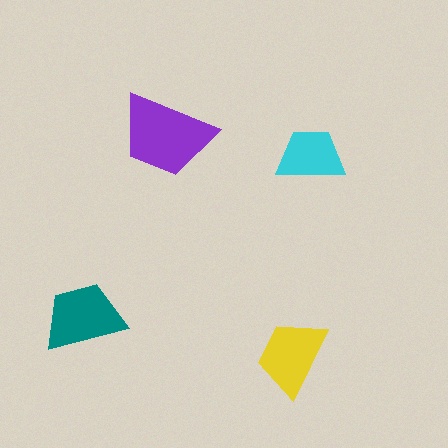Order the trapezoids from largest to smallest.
the purple one, the teal one, the yellow one, the cyan one.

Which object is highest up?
The purple trapezoid is topmost.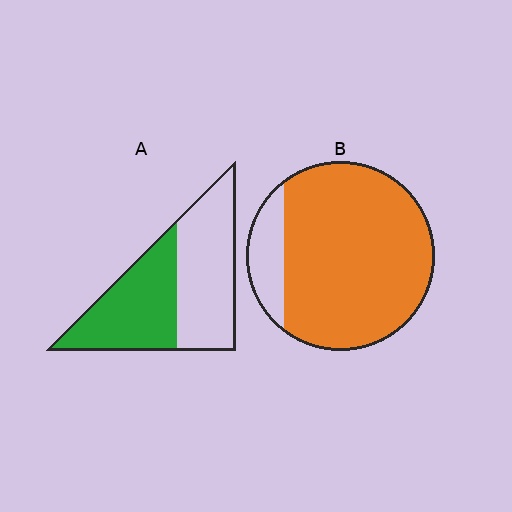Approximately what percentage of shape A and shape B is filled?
A is approximately 50% and B is approximately 85%.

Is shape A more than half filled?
Roughly half.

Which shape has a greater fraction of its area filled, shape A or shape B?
Shape B.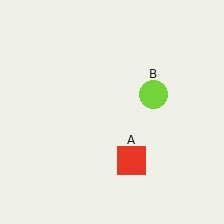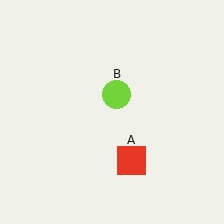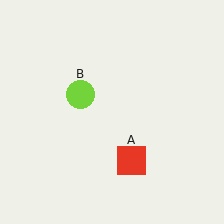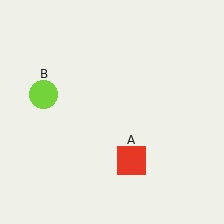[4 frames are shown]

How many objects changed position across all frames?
1 object changed position: lime circle (object B).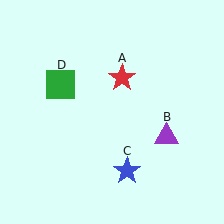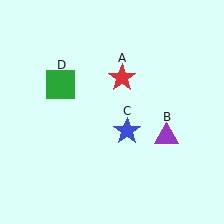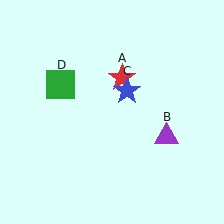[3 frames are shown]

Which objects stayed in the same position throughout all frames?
Red star (object A) and purple triangle (object B) and green square (object D) remained stationary.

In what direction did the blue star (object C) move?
The blue star (object C) moved up.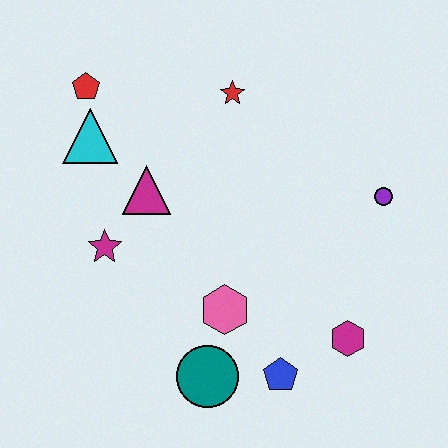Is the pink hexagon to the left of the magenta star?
No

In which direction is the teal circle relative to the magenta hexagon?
The teal circle is to the left of the magenta hexagon.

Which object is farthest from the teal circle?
The red pentagon is farthest from the teal circle.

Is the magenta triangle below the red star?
Yes